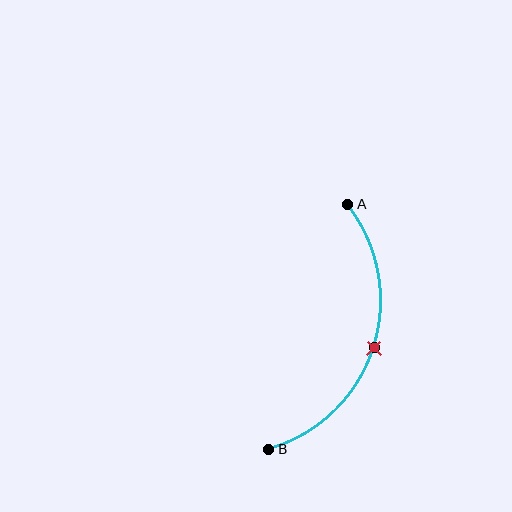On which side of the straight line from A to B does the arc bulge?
The arc bulges to the right of the straight line connecting A and B.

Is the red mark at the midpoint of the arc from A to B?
Yes. The red mark lies on the arc at equal arc-length from both A and B — it is the arc midpoint.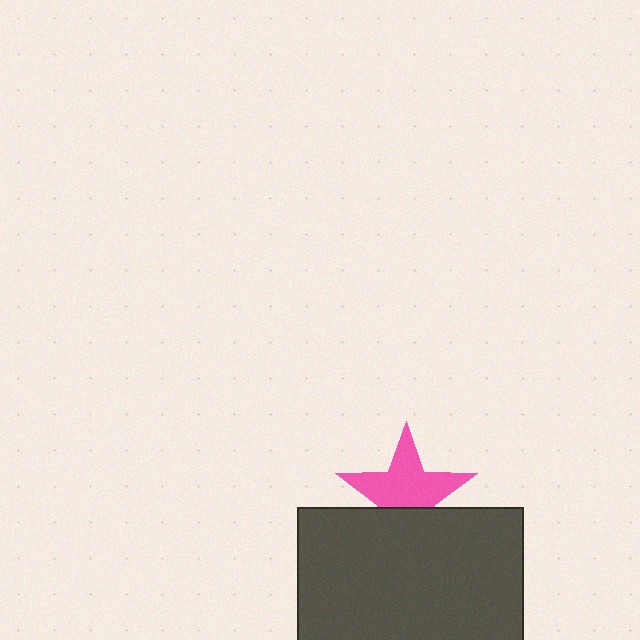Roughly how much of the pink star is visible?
Most of it is visible (roughly 66%).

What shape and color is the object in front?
The object in front is a dark gray rectangle.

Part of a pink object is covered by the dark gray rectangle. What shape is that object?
It is a star.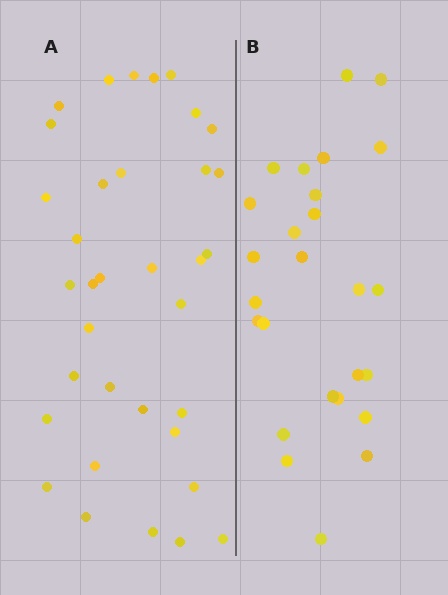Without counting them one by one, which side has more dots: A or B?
Region A (the left region) has more dots.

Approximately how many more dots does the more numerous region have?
Region A has roughly 8 or so more dots than region B.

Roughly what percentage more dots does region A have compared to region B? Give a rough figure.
About 35% more.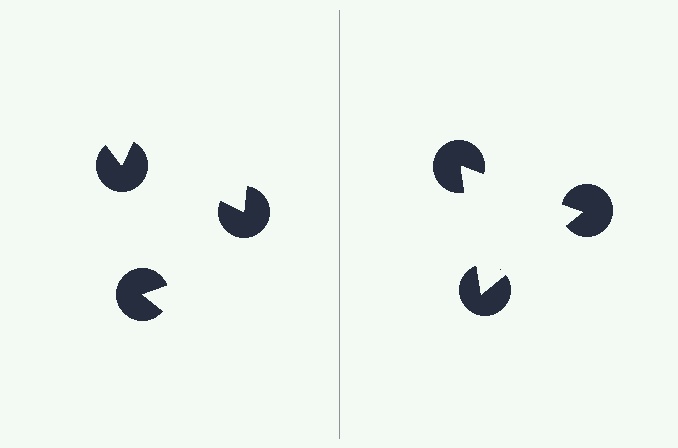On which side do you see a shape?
An illusory triangle appears on the right side. On the left side the wedge cuts are rotated, so no coherent shape forms.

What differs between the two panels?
The pac-man discs are positioned identically on both sides; only the wedge orientations differ. On the right they align to a triangle; on the left they are misaligned.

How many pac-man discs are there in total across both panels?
6 — 3 on each side.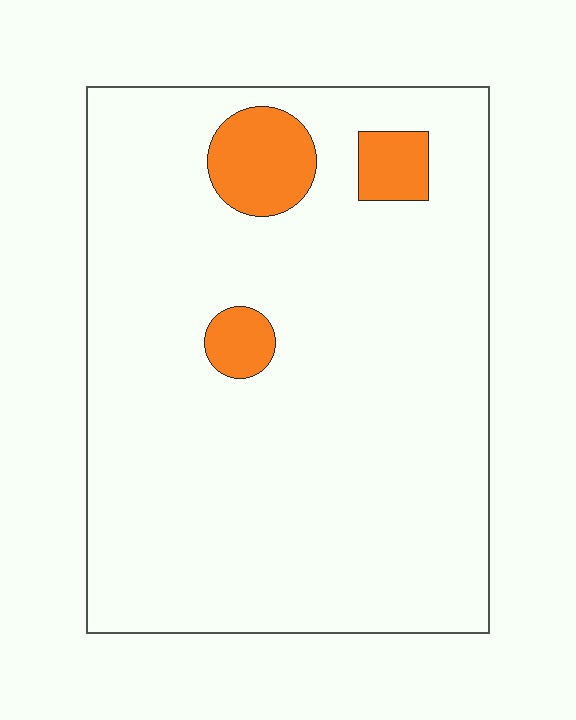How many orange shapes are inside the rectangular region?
3.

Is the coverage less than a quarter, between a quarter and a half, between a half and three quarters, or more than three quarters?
Less than a quarter.